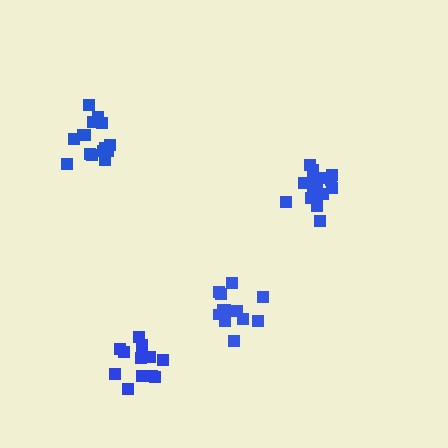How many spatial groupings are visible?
There are 4 spatial groupings.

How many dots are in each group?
Group 1: 13 dots, Group 2: 16 dots, Group 3: 15 dots, Group 4: 12 dots (56 total).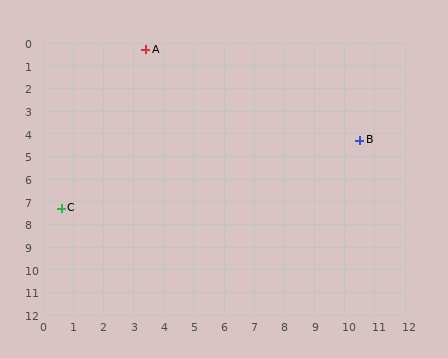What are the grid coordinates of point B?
Point B is at approximately (10.5, 4.3).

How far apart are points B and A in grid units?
Points B and A are about 8.1 grid units apart.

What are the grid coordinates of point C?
Point C is at approximately (0.6, 7.3).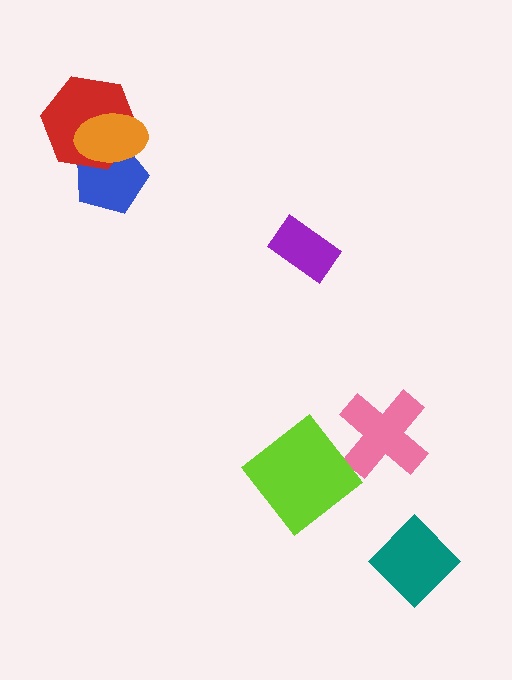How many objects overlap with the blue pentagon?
2 objects overlap with the blue pentagon.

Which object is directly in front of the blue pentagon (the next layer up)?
The red hexagon is directly in front of the blue pentagon.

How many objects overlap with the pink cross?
0 objects overlap with the pink cross.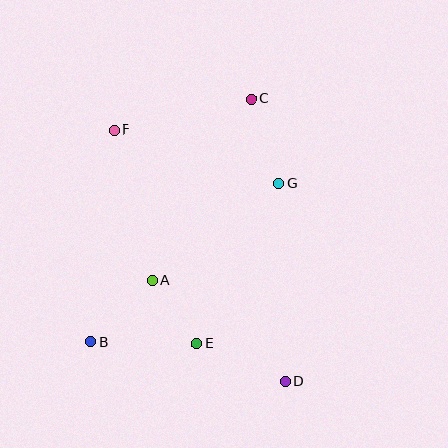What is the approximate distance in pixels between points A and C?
The distance between A and C is approximately 207 pixels.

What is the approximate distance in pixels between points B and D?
The distance between B and D is approximately 199 pixels.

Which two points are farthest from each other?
Points D and F are farthest from each other.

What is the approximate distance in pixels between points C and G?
The distance between C and G is approximately 89 pixels.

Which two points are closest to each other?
Points A and E are closest to each other.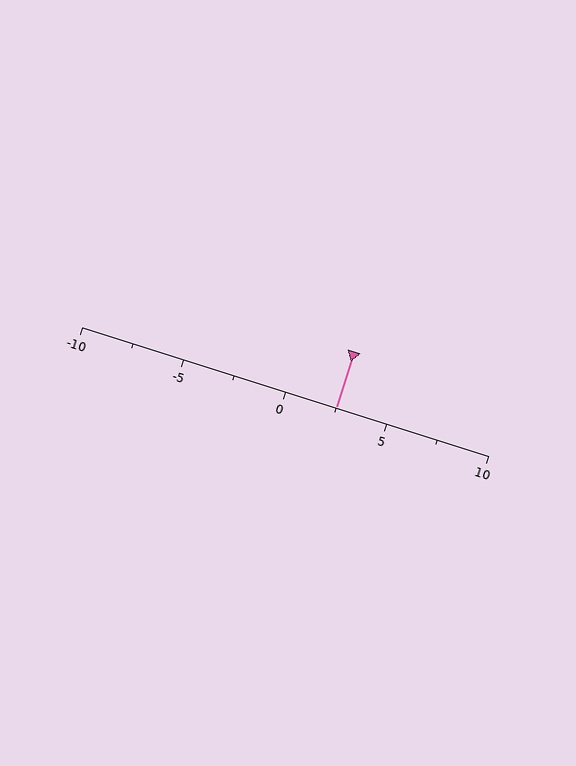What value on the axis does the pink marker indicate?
The marker indicates approximately 2.5.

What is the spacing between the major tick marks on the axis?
The major ticks are spaced 5 apart.